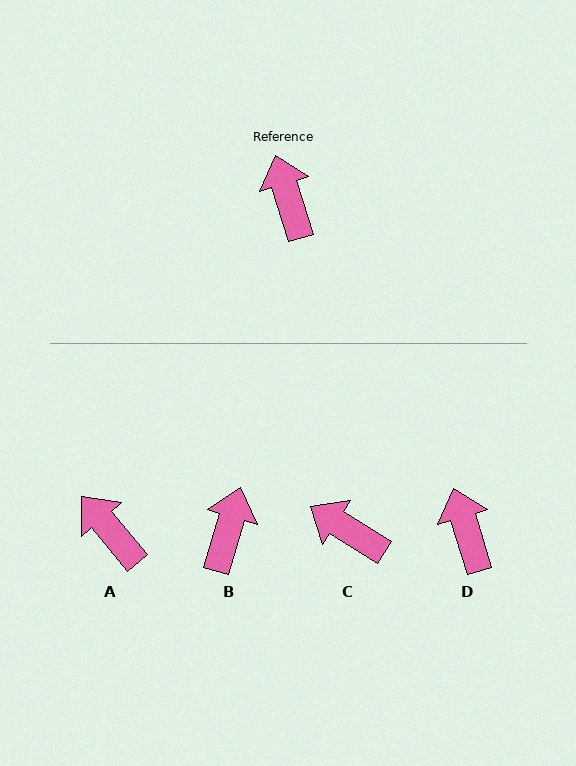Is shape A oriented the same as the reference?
No, it is off by about 23 degrees.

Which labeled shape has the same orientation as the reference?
D.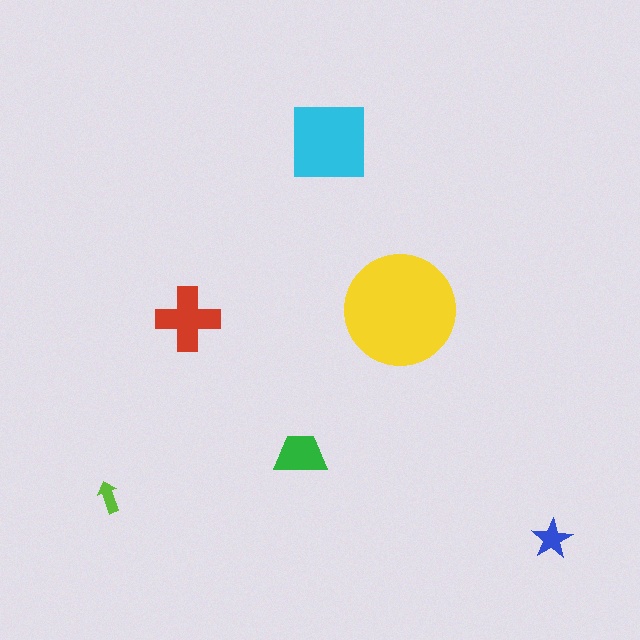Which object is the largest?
The yellow circle.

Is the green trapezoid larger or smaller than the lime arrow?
Larger.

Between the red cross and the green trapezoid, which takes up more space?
The red cross.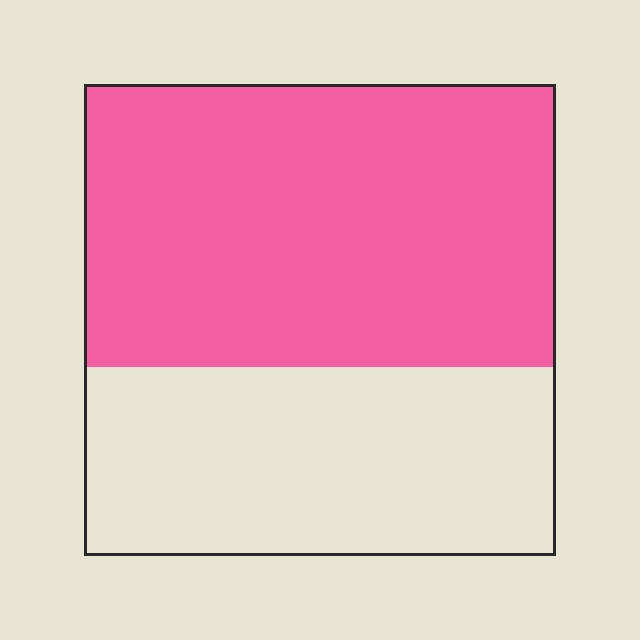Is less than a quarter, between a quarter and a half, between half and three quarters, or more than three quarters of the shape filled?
Between half and three quarters.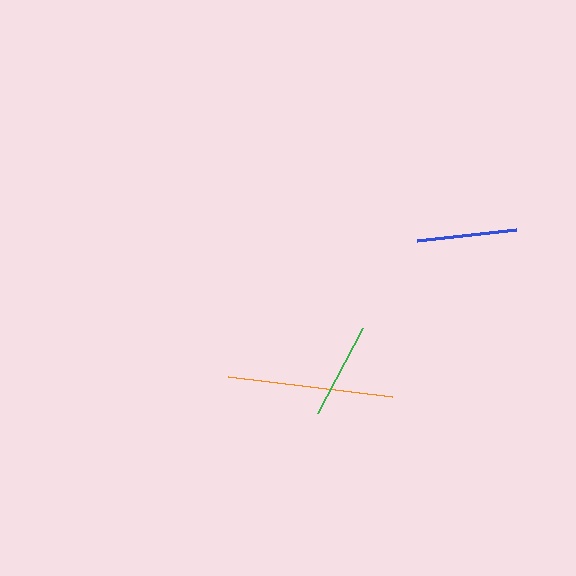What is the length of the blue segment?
The blue segment is approximately 99 pixels long.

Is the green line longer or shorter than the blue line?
The blue line is longer than the green line.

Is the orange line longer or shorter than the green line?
The orange line is longer than the green line.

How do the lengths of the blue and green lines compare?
The blue and green lines are approximately the same length.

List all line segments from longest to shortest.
From longest to shortest: orange, blue, green.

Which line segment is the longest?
The orange line is the longest at approximately 165 pixels.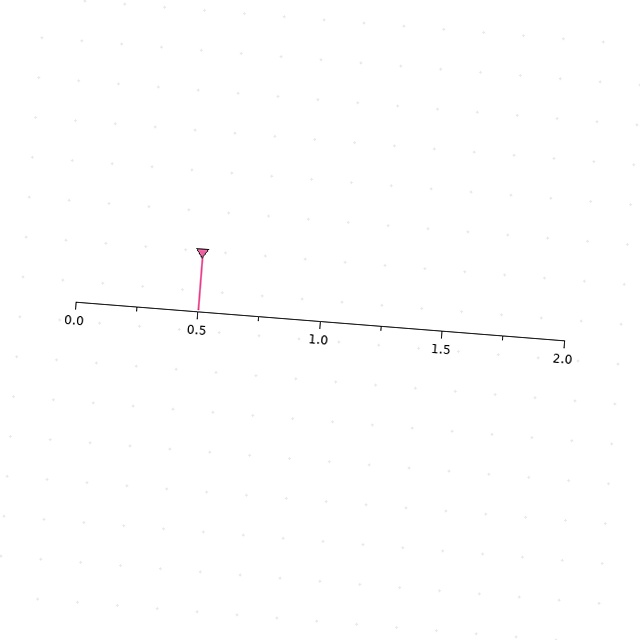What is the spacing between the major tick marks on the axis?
The major ticks are spaced 0.5 apart.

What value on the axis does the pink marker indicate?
The marker indicates approximately 0.5.